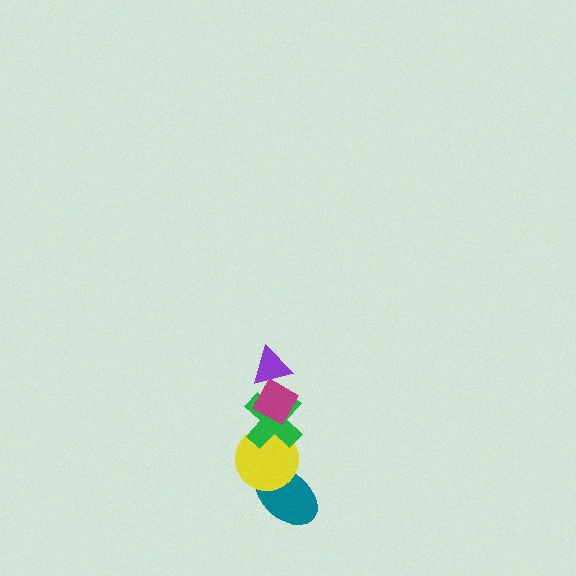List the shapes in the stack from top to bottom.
From top to bottom: the purple triangle, the magenta diamond, the green cross, the yellow circle, the teal ellipse.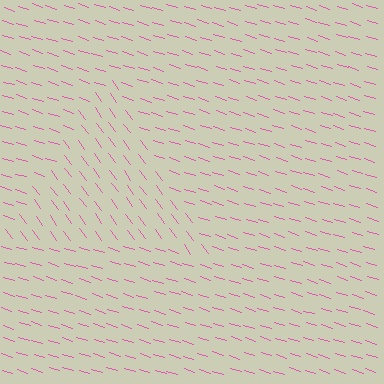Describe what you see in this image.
The image is filled with small pink line segments. A triangle region in the image has lines oriented differently from the surrounding lines, creating a visible texture boundary.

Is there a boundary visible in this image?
Yes, there is a texture boundary formed by a change in line orientation.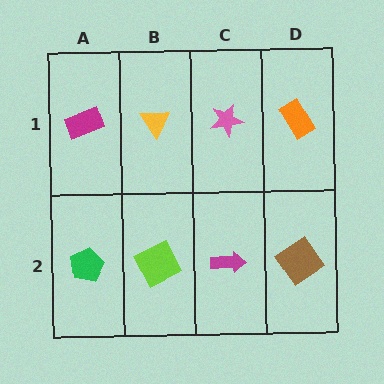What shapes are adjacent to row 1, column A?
A green pentagon (row 2, column A), a yellow triangle (row 1, column B).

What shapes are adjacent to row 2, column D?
An orange rectangle (row 1, column D), a magenta arrow (row 2, column C).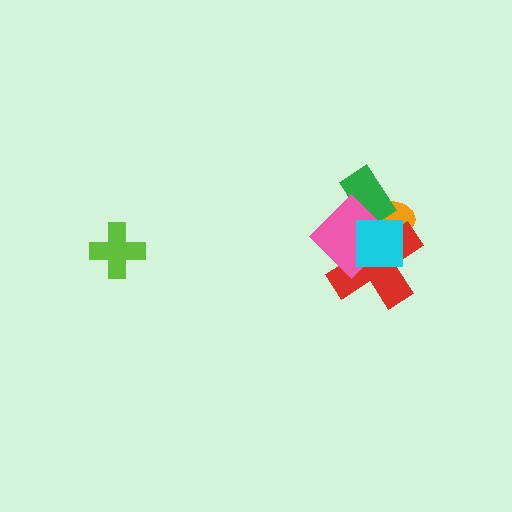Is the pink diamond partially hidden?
Yes, it is partially covered by another shape.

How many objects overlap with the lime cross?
0 objects overlap with the lime cross.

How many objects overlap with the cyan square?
4 objects overlap with the cyan square.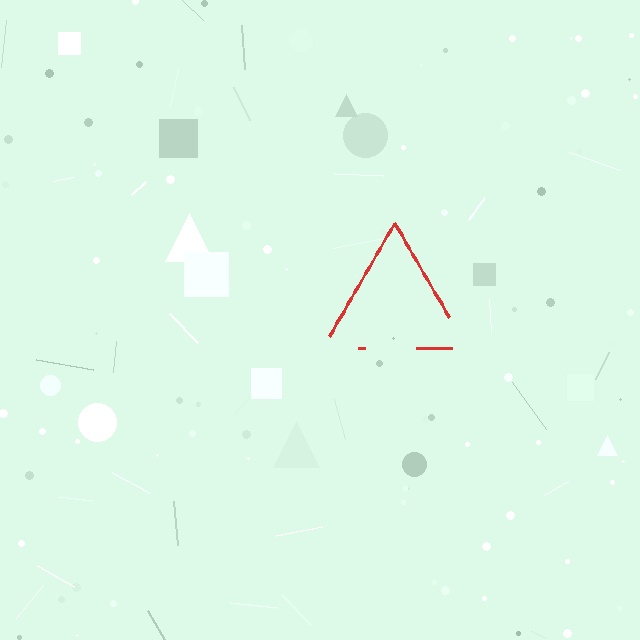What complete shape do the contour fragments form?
The contour fragments form a triangle.